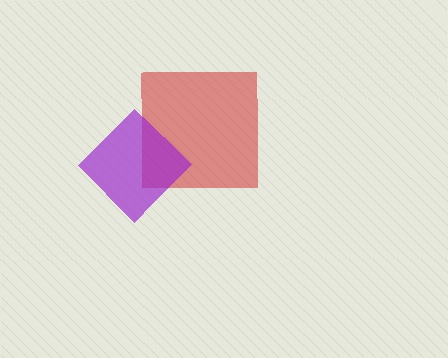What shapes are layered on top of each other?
The layered shapes are: a red square, a purple diamond.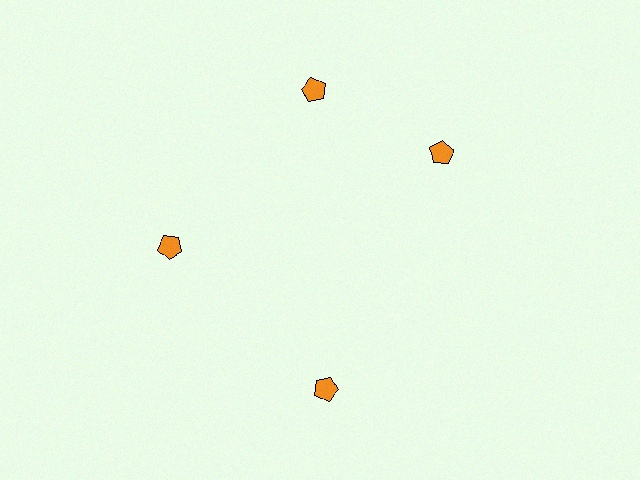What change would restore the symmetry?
The symmetry would be restored by rotating it back into even spacing with its neighbors so that all 4 pentagons sit at equal angles and equal distance from the center.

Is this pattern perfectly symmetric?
No. The 4 orange pentagons are arranged in a ring, but one element near the 3 o'clock position is rotated out of alignment along the ring, breaking the 4-fold rotational symmetry.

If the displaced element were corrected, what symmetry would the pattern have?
It would have 4-fold rotational symmetry — the pattern would map onto itself every 90 degrees.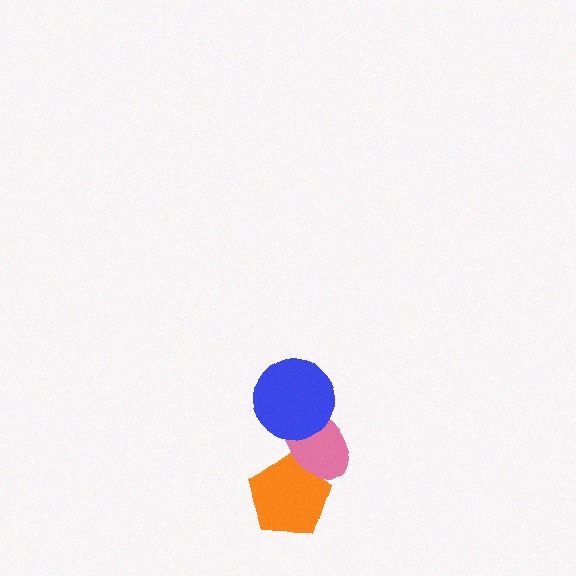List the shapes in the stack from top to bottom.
From top to bottom: the blue circle, the pink ellipse, the orange pentagon.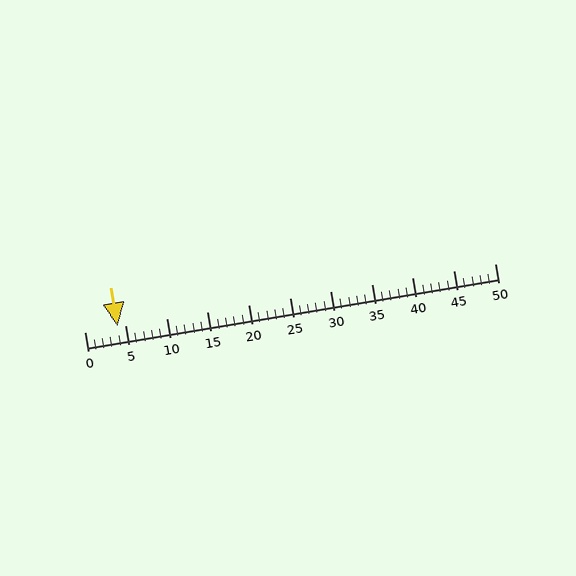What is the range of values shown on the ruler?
The ruler shows values from 0 to 50.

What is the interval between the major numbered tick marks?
The major tick marks are spaced 5 units apart.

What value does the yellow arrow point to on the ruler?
The yellow arrow points to approximately 4.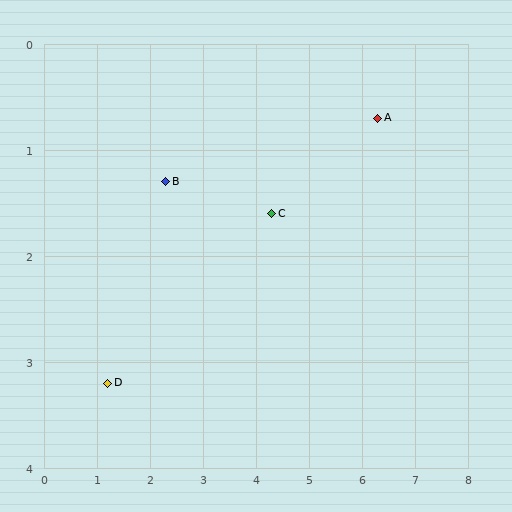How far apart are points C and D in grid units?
Points C and D are about 3.5 grid units apart.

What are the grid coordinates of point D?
Point D is at approximately (1.2, 3.2).